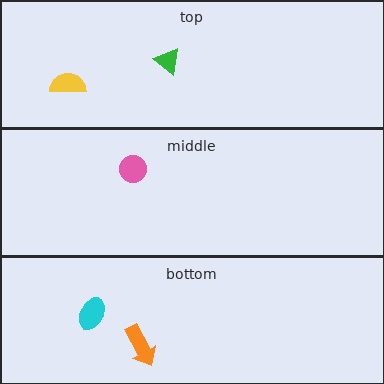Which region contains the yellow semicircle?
The top region.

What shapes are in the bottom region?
The orange arrow, the cyan ellipse.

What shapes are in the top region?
The yellow semicircle, the green triangle.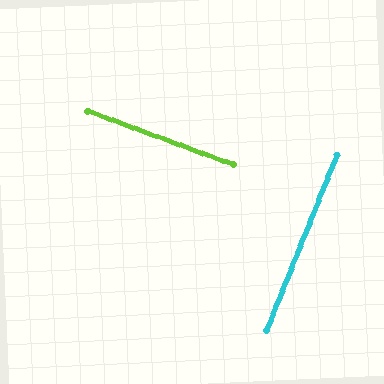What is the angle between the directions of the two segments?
Approximately 88 degrees.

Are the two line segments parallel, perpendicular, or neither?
Perpendicular — they meet at approximately 88°.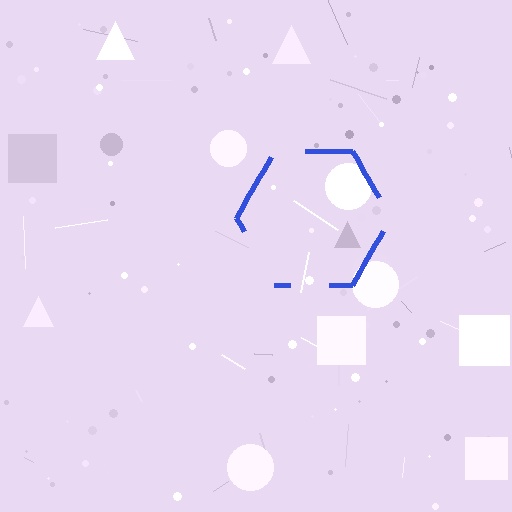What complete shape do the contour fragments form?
The contour fragments form a hexagon.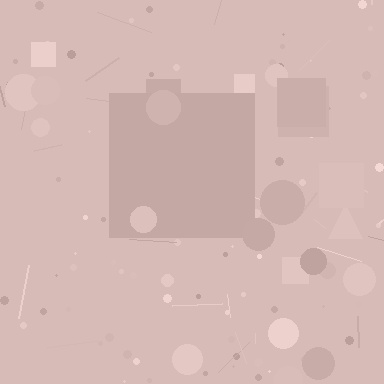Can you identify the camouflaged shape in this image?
The camouflaged shape is a square.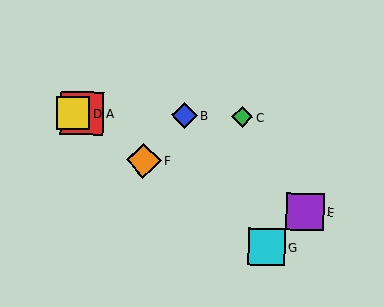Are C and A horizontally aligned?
Yes, both are at y≈117.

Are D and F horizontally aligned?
No, D is at y≈113 and F is at y≈160.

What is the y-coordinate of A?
Object A is at y≈113.